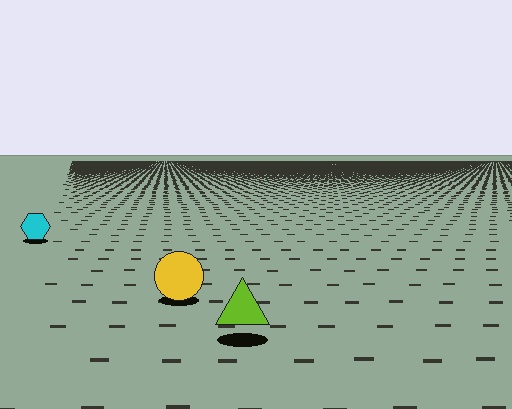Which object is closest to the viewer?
The lime triangle is closest. The texture marks near it are larger and more spread out.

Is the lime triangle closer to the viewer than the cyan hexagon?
Yes. The lime triangle is closer — you can tell from the texture gradient: the ground texture is coarser near it.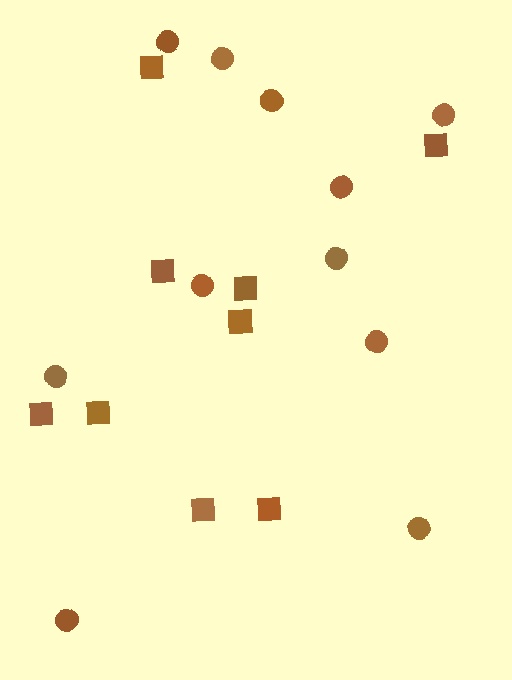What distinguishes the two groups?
There are 2 groups: one group of squares (9) and one group of circles (11).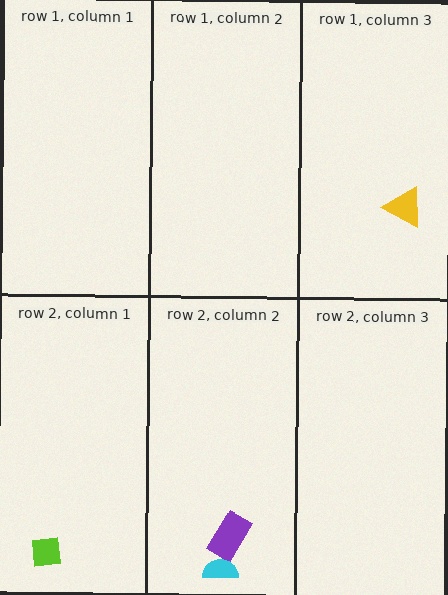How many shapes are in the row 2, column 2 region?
2.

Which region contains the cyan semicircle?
The row 2, column 2 region.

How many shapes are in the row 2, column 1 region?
1.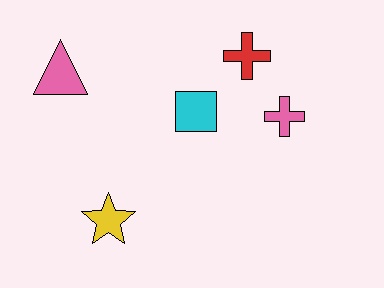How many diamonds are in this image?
There are no diamonds.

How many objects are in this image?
There are 5 objects.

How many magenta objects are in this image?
There are no magenta objects.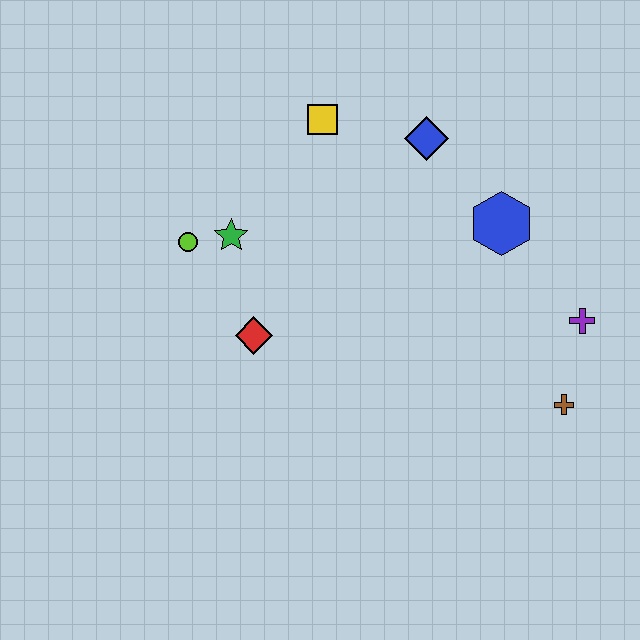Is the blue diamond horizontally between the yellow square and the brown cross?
Yes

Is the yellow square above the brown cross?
Yes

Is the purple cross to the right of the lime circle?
Yes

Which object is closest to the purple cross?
The brown cross is closest to the purple cross.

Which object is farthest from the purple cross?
The lime circle is farthest from the purple cross.